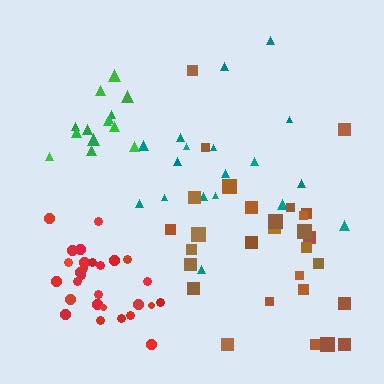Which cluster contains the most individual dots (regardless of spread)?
Brown (29).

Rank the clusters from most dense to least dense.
red, green, brown, teal.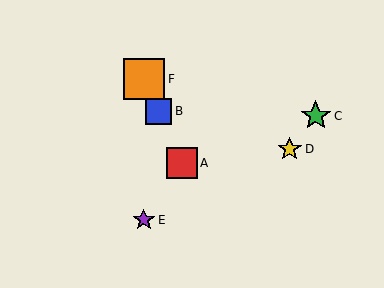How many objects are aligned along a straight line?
3 objects (A, B, F) are aligned along a straight line.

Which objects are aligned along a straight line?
Objects A, B, F are aligned along a straight line.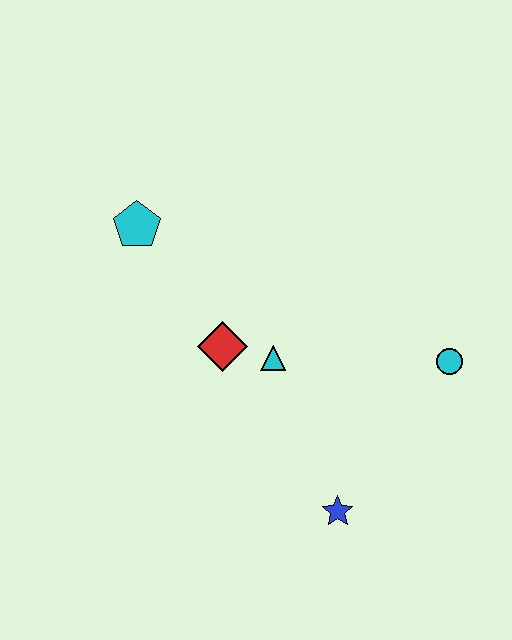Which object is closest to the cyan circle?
The cyan triangle is closest to the cyan circle.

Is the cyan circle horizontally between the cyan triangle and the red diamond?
No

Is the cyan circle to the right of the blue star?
Yes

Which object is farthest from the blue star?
The cyan pentagon is farthest from the blue star.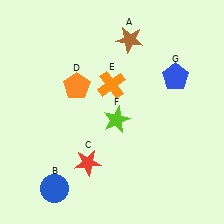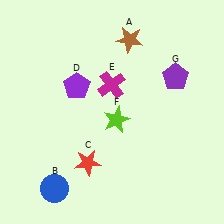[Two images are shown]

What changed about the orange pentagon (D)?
In Image 1, D is orange. In Image 2, it changed to purple.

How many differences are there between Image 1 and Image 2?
There are 3 differences between the two images.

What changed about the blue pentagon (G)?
In Image 1, G is blue. In Image 2, it changed to purple.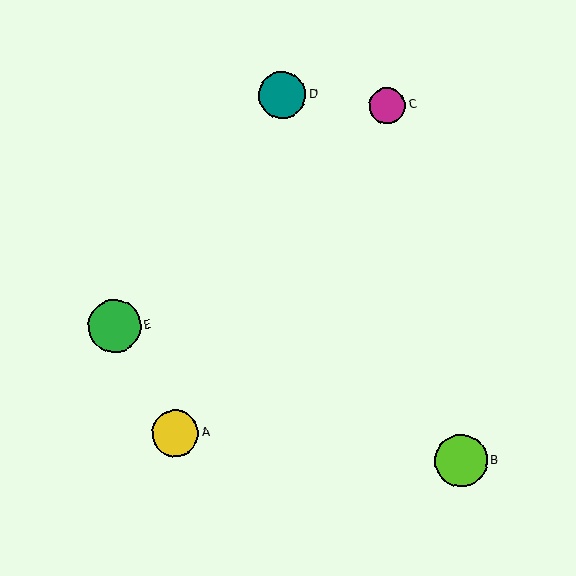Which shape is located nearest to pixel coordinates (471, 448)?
The lime circle (labeled B) at (461, 461) is nearest to that location.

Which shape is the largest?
The green circle (labeled E) is the largest.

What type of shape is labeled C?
Shape C is a magenta circle.